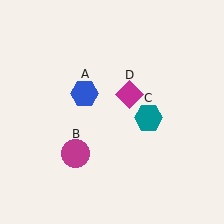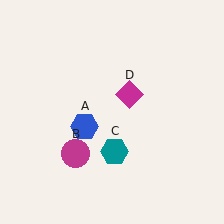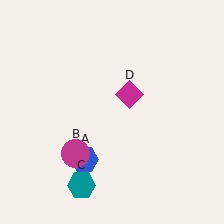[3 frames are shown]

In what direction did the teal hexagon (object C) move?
The teal hexagon (object C) moved down and to the left.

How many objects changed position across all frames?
2 objects changed position: blue hexagon (object A), teal hexagon (object C).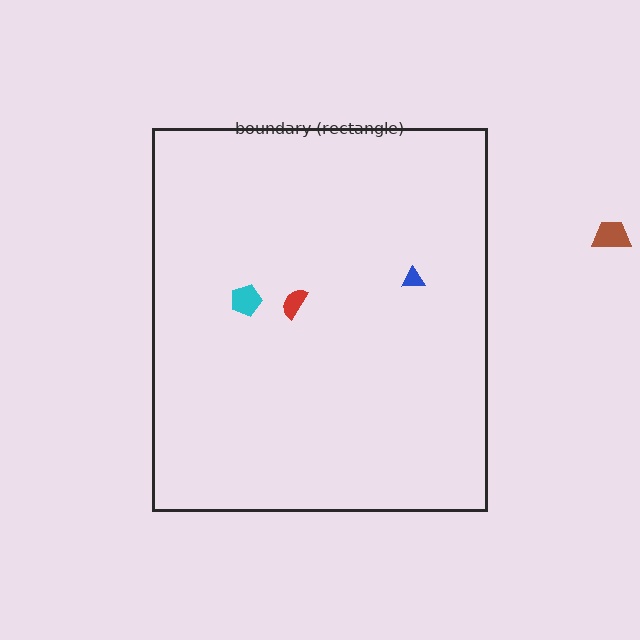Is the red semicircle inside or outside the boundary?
Inside.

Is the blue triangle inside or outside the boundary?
Inside.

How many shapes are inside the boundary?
3 inside, 1 outside.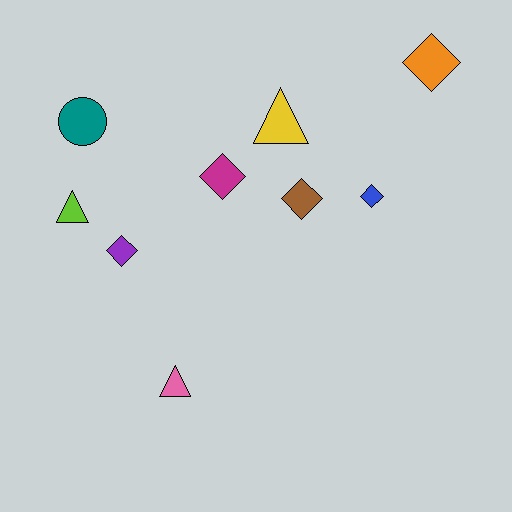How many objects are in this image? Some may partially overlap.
There are 9 objects.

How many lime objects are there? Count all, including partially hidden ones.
There is 1 lime object.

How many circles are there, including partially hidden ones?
There is 1 circle.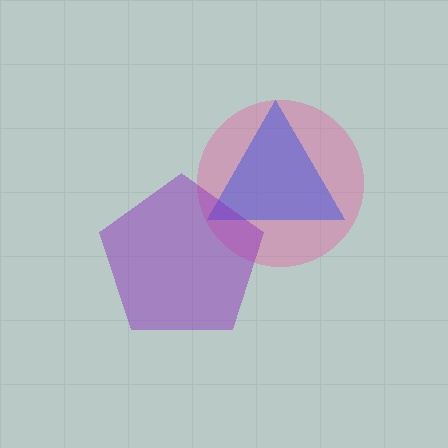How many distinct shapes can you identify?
There are 3 distinct shapes: a pink circle, a blue triangle, a purple pentagon.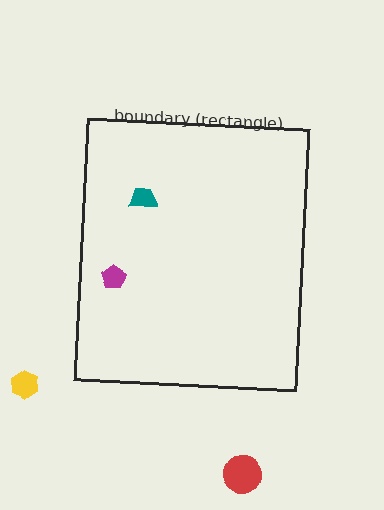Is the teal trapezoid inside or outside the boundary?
Inside.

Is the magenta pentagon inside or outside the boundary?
Inside.